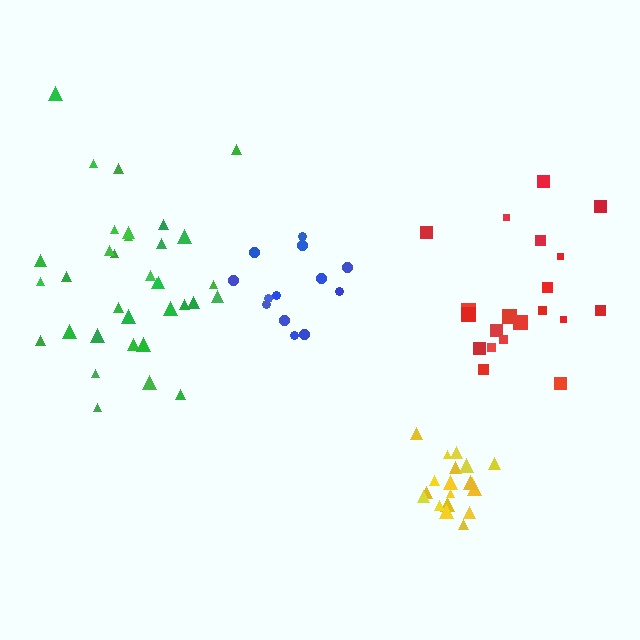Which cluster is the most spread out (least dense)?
Green.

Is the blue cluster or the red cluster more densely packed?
Blue.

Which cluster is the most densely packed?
Yellow.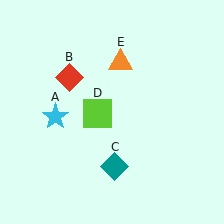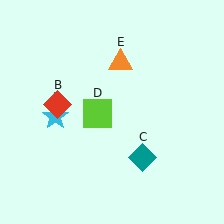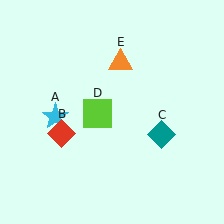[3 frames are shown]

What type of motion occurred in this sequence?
The red diamond (object B), teal diamond (object C) rotated counterclockwise around the center of the scene.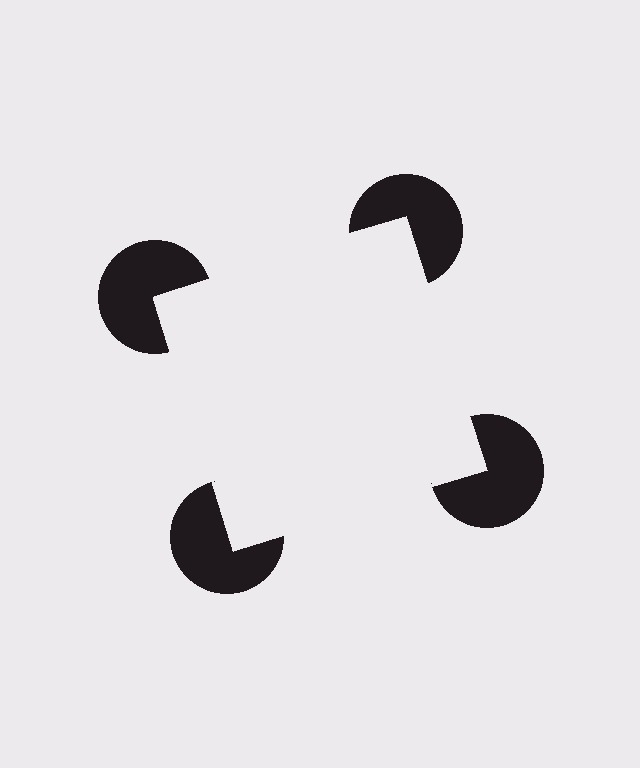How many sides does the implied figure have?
4 sides.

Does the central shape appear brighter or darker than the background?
It typically appears slightly brighter than the background, even though no actual brightness change is drawn.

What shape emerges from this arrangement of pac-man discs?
An illusory square — its edges are inferred from the aligned wedge cuts in the pac-man discs, not physically drawn.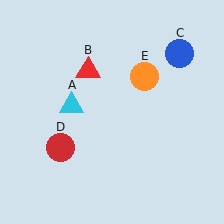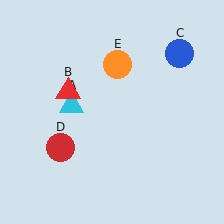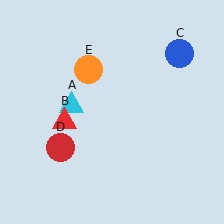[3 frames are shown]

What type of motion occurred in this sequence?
The red triangle (object B), orange circle (object E) rotated counterclockwise around the center of the scene.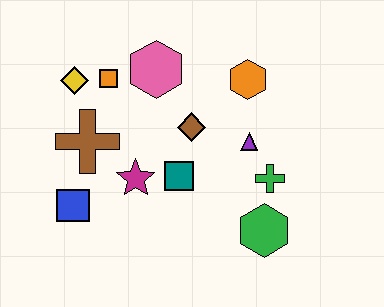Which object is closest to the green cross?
The purple triangle is closest to the green cross.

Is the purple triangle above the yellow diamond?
No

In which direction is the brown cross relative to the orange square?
The brown cross is below the orange square.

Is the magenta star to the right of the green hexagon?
No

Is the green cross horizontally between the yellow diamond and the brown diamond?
No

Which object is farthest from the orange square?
The green hexagon is farthest from the orange square.